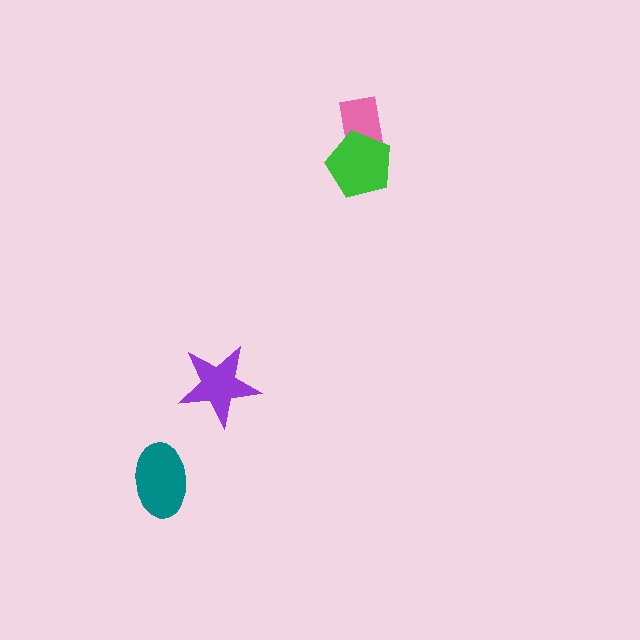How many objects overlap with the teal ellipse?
0 objects overlap with the teal ellipse.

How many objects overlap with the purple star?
0 objects overlap with the purple star.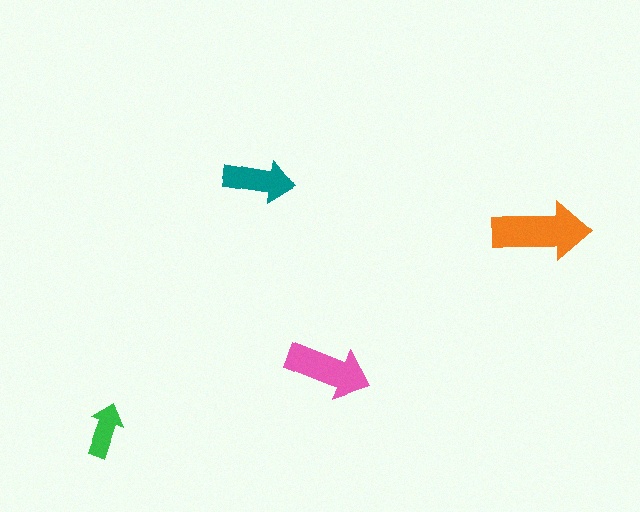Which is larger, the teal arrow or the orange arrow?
The orange one.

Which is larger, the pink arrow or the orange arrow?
The orange one.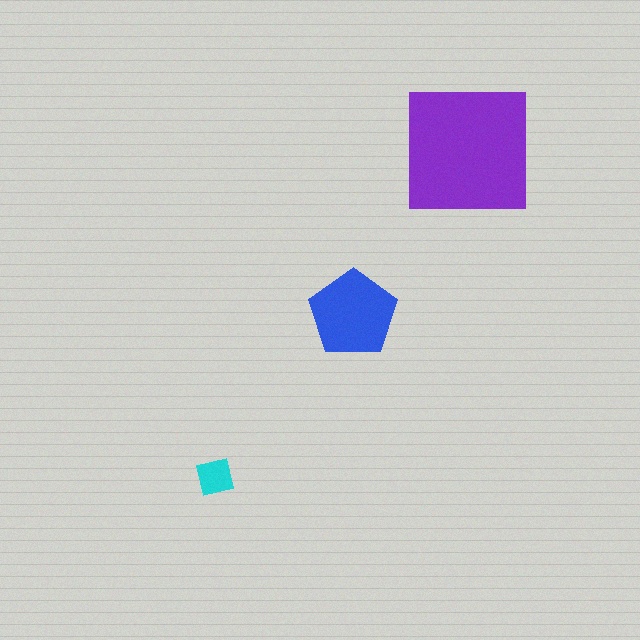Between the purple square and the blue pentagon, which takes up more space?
The purple square.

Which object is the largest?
The purple square.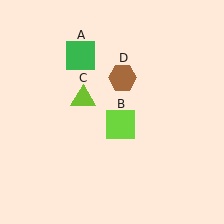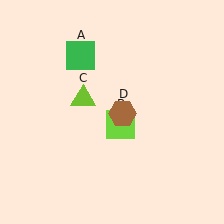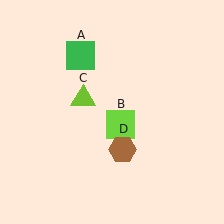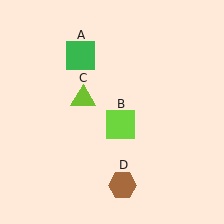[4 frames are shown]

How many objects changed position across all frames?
1 object changed position: brown hexagon (object D).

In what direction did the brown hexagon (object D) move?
The brown hexagon (object D) moved down.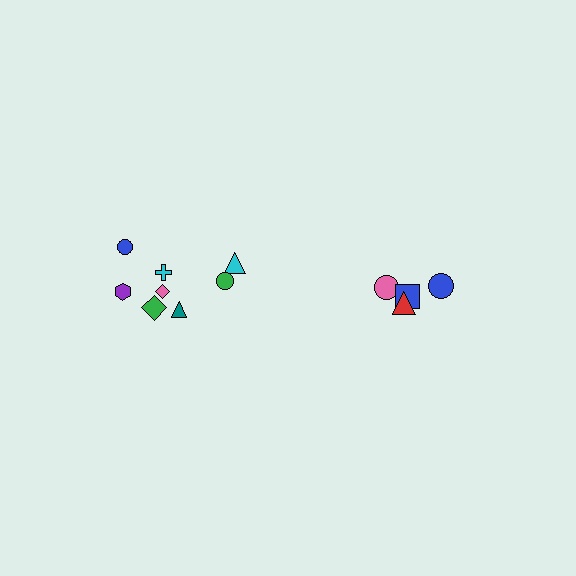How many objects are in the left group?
There are 8 objects.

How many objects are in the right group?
There are 4 objects.